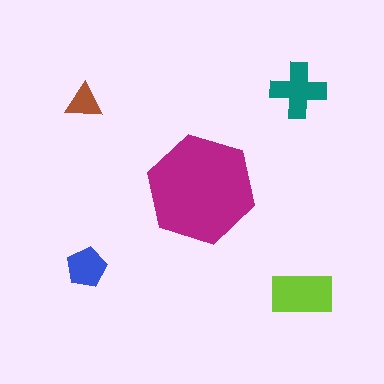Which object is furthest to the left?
The brown triangle is leftmost.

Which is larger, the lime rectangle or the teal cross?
The lime rectangle.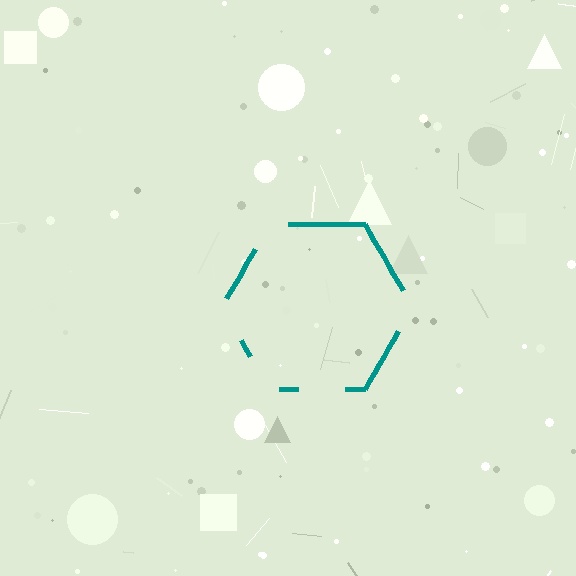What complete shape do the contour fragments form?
The contour fragments form a hexagon.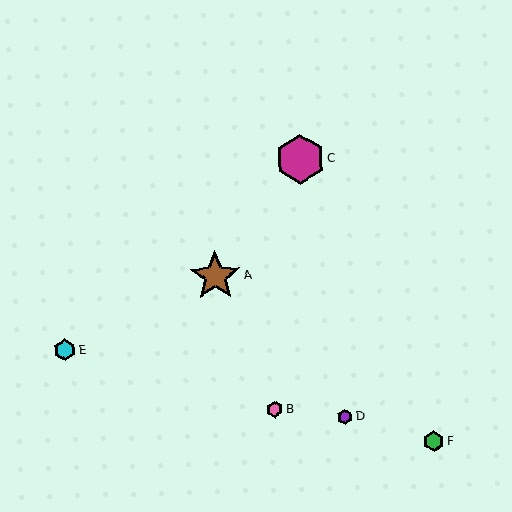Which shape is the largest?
The brown star (labeled A) is the largest.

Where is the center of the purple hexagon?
The center of the purple hexagon is at (345, 417).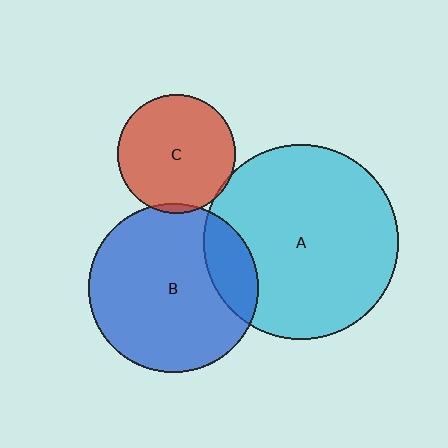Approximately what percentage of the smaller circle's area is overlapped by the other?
Approximately 5%.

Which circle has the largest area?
Circle A (cyan).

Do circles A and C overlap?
Yes.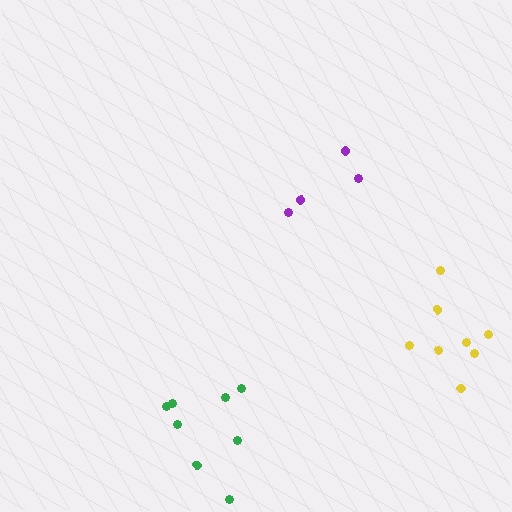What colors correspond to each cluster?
The clusters are colored: purple, yellow, green.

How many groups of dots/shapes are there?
There are 3 groups.